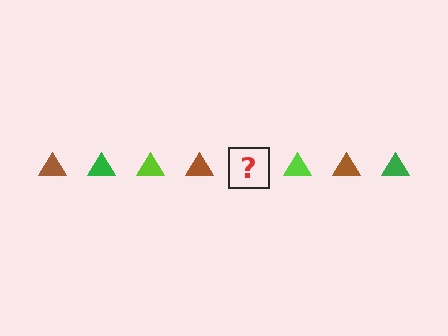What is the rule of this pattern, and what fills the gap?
The rule is that the pattern cycles through brown, green, lime triangles. The gap should be filled with a green triangle.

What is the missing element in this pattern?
The missing element is a green triangle.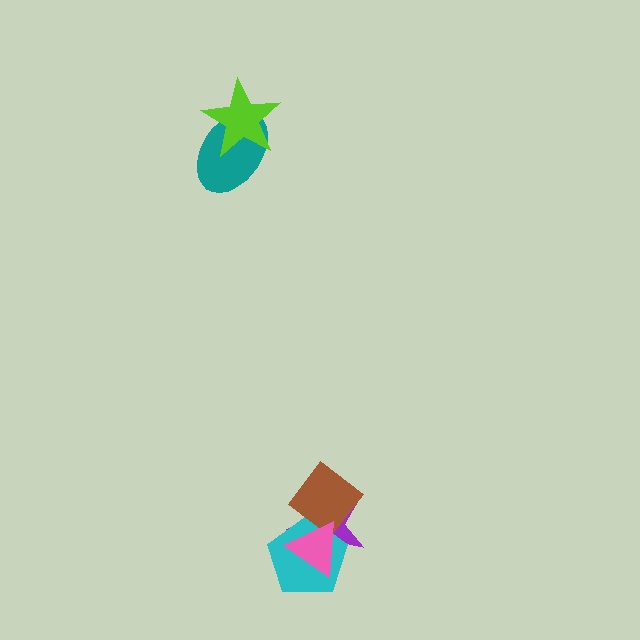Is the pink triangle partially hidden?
No, no other shape covers it.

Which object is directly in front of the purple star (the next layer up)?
The cyan pentagon is directly in front of the purple star.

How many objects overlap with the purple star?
3 objects overlap with the purple star.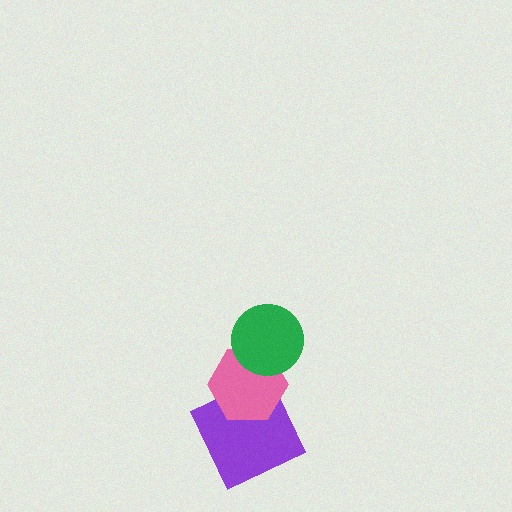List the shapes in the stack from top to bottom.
From top to bottom: the green circle, the pink hexagon, the purple square.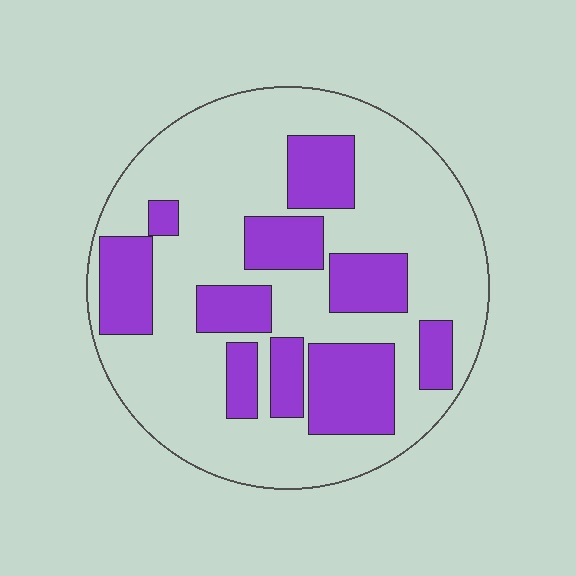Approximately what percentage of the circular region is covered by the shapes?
Approximately 30%.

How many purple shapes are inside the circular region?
10.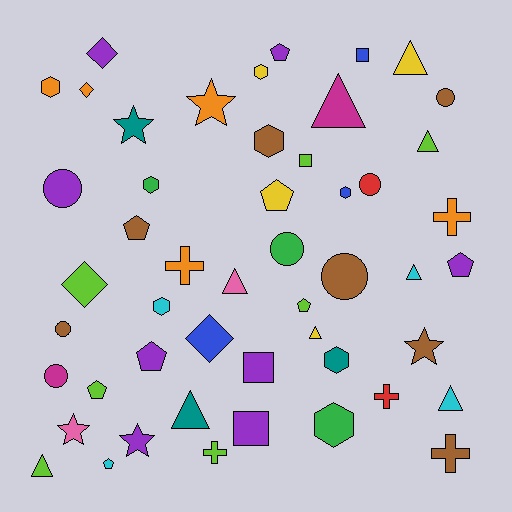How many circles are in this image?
There are 7 circles.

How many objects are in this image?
There are 50 objects.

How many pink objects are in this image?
There are 2 pink objects.